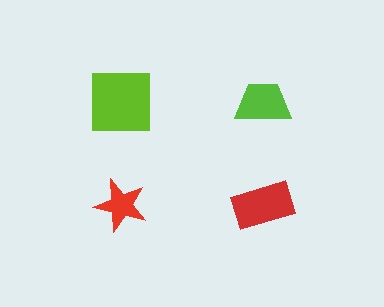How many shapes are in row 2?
2 shapes.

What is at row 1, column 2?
A lime trapezoid.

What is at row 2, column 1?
A red star.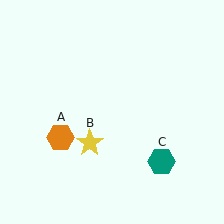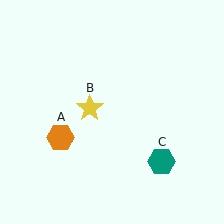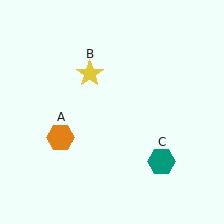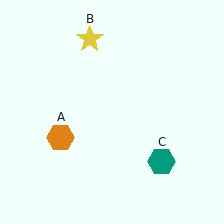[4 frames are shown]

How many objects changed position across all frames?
1 object changed position: yellow star (object B).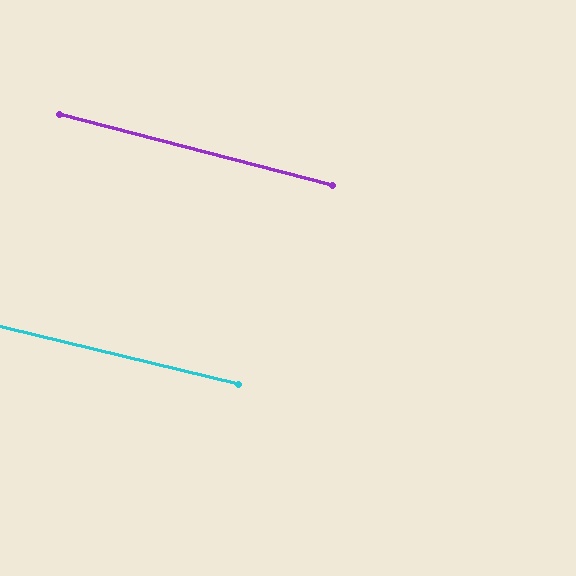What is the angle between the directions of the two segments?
Approximately 1 degree.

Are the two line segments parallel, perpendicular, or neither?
Parallel — their directions differ by only 1.1°.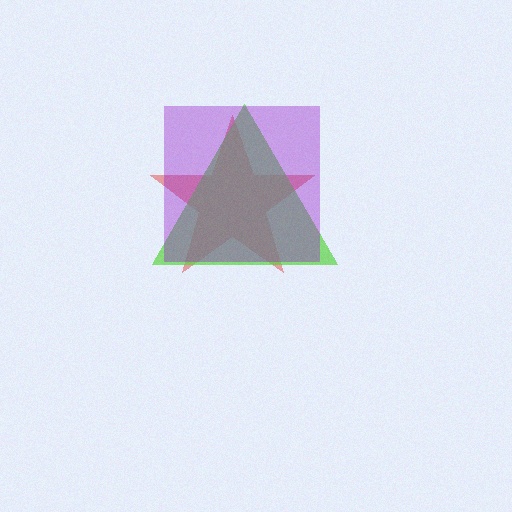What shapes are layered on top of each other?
The layered shapes are: a red star, a lime triangle, a purple square.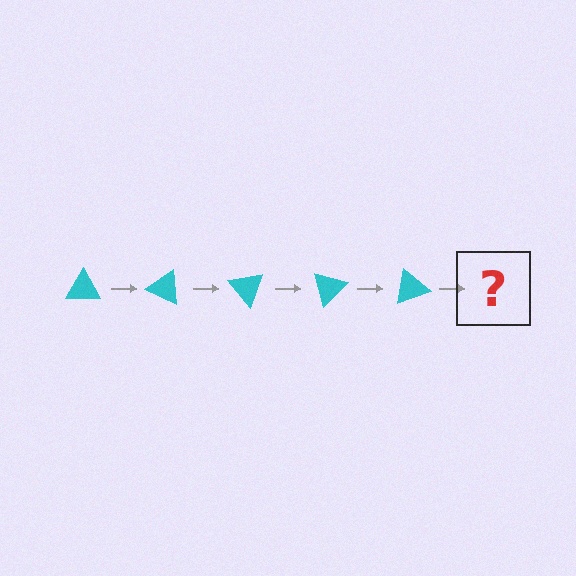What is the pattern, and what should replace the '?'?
The pattern is that the triangle rotates 25 degrees each step. The '?' should be a cyan triangle rotated 125 degrees.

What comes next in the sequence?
The next element should be a cyan triangle rotated 125 degrees.